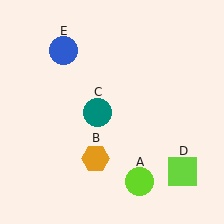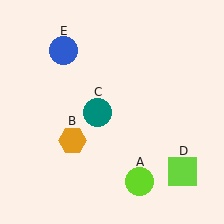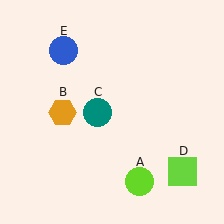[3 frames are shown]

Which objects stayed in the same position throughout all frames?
Lime circle (object A) and teal circle (object C) and lime square (object D) and blue circle (object E) remained stationary.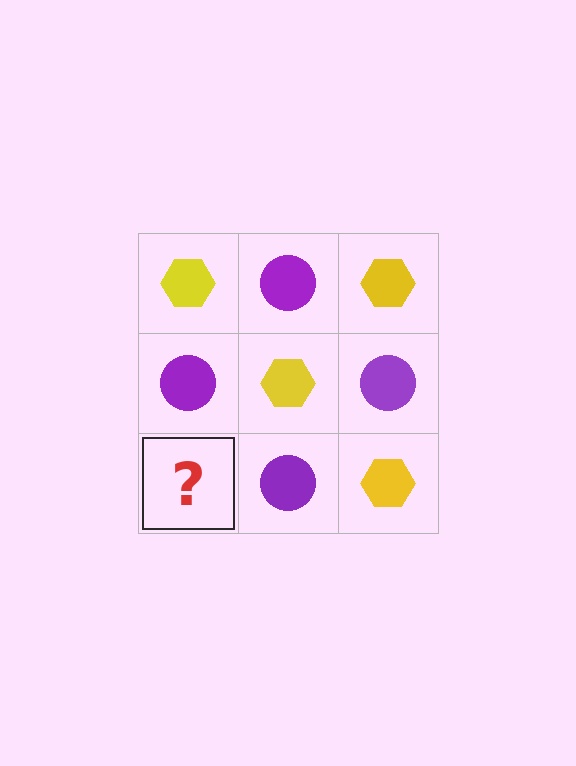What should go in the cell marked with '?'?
The missing cell should contain a yellow hexagon.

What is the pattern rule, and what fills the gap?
The rule is that it alternates yellow hexagon and purple circle in a checkerboard pattern. The gap should be filled with a yellow hexagon.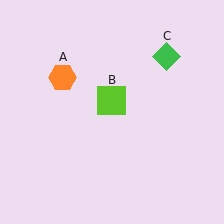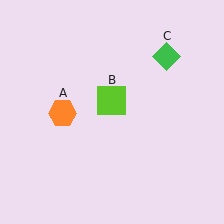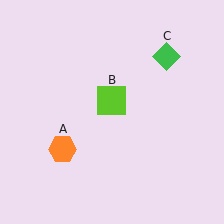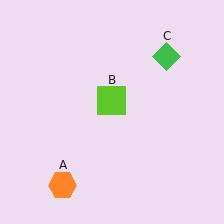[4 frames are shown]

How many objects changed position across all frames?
1 object changed position: orange hexagon (object A).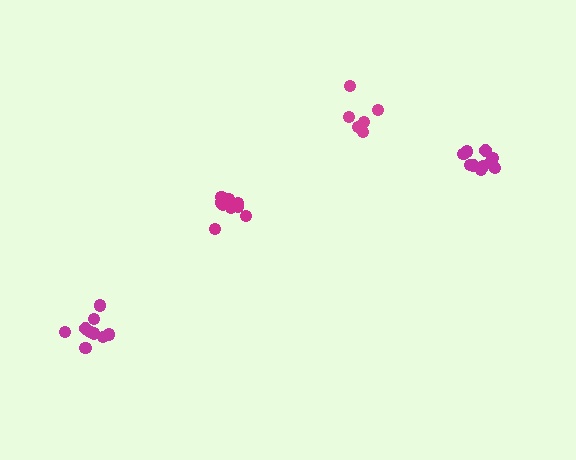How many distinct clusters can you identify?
There are 4 distinct clusters.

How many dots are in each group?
Group 1: 6 dots, Group 2: 11 dots, Group 3: 9 dots, Group 4: 9 dots (35 total).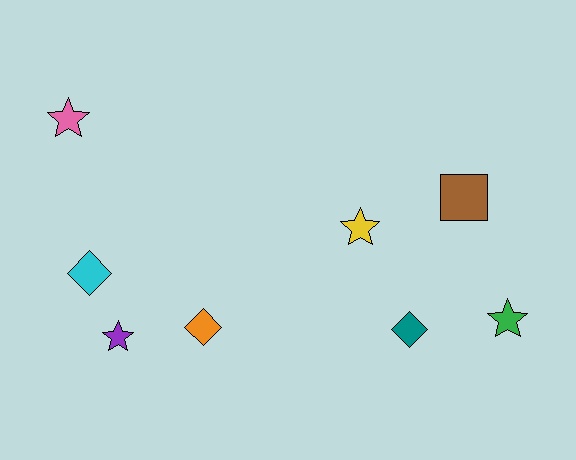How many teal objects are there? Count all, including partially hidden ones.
There is 1 teal object.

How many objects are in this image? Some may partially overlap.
There are 8 objects.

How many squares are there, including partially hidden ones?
There is 1 square.